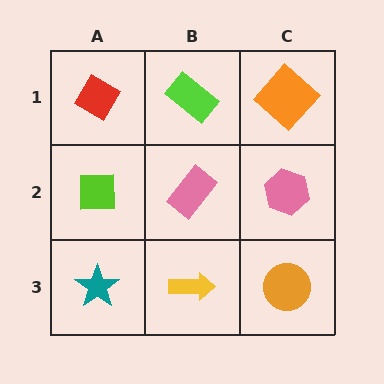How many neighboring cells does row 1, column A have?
2.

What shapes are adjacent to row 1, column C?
A pink hexagon (row 2, column C), a lime rectangle (row 1, column B).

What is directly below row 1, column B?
A pink rectangle.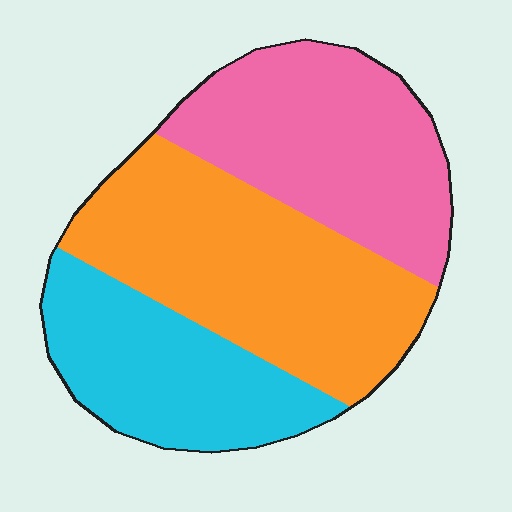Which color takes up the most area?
Orange, at roughly 40%.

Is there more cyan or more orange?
Orange.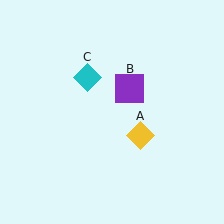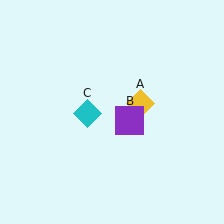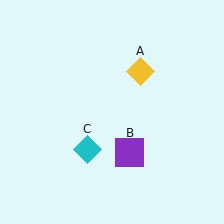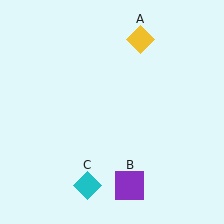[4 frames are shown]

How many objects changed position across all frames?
3 objects changed position: yellow diamond (object A), purple square (object B), cyan diamond (object C).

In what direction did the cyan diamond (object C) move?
The cyan diamond (object C) moved down.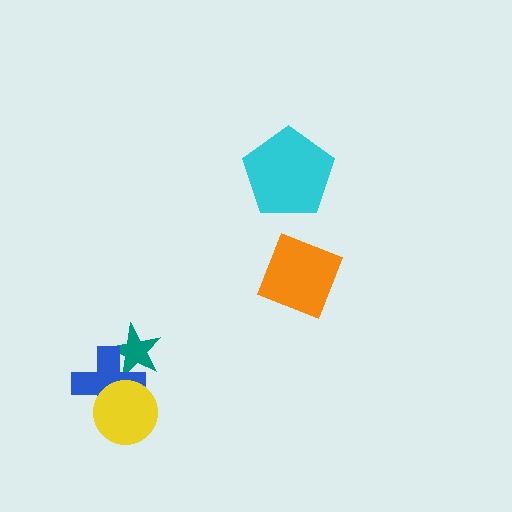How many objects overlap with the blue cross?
2 objects overlap with the blue cross.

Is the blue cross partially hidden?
Yes, it is partially covered by another shape.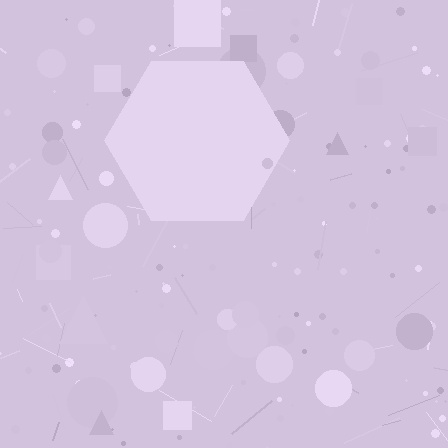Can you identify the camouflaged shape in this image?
The camouflaged shape is a hexagon.